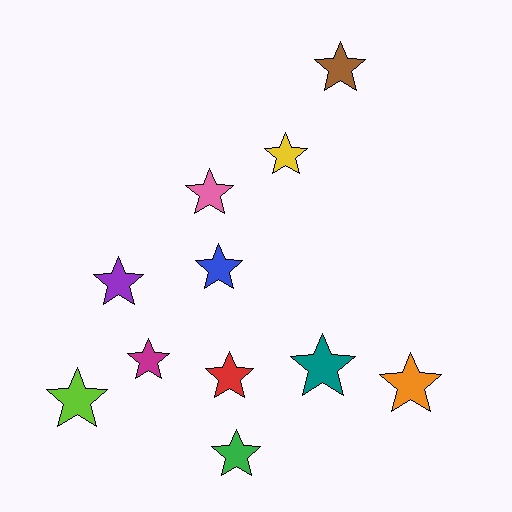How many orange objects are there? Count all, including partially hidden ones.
There is 1 orange object.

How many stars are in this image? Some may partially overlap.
There are 11 stars.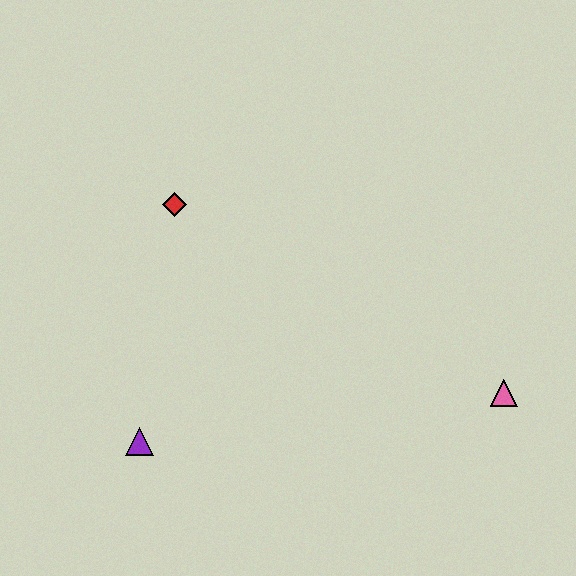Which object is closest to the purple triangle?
The red diamond is closest to the purple triangle.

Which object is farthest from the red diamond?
The pink triangle is farthest from the red diamond.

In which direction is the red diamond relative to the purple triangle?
The red diamond is above the purple triangle.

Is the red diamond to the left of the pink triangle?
Yes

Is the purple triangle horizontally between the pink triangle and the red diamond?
No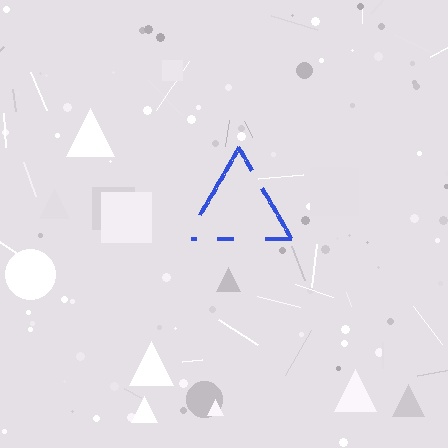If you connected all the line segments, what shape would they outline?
They would outline a triangle.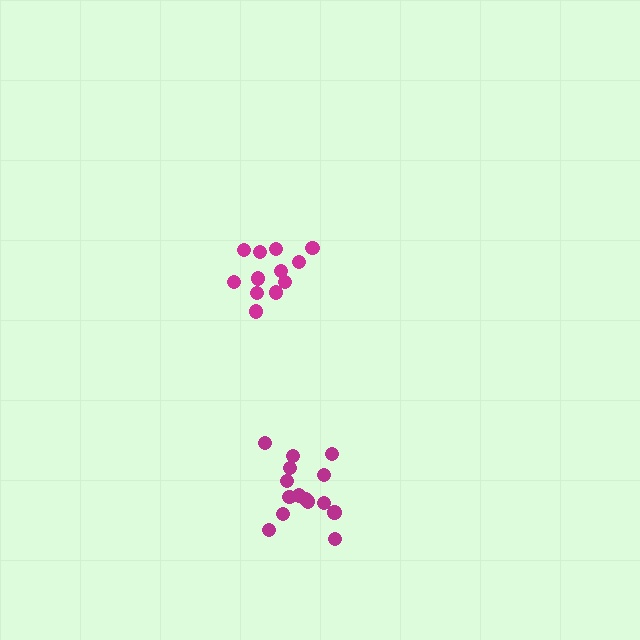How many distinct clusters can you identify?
There are 2 distinct clusters.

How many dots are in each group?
Group 1: 15 dots, Group 2: 12 dots (27 total).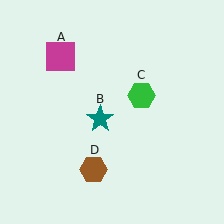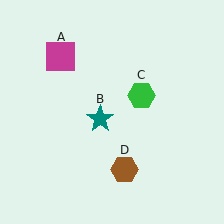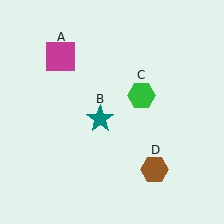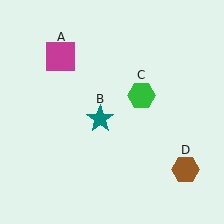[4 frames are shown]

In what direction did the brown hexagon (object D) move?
The brown hexagon (object D) moved right.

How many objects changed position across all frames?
1 object changed position: brown hexagon (object D).